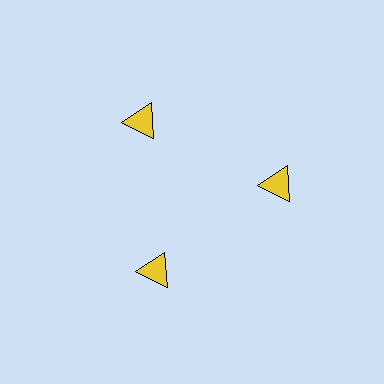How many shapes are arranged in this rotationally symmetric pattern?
There are 3 shapes, arranged in 3 groups of 1.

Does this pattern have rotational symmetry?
Yes, this pattern has 3-fold rotational symmetry. It looks the same after rotating 120 degrees around the center.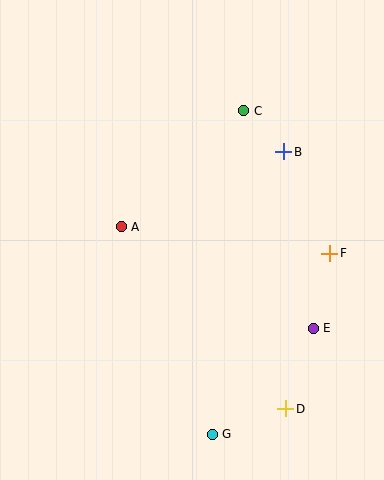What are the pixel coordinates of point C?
Point C is at (244, 111).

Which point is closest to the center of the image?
Point A at (121, 227) is closest to the center.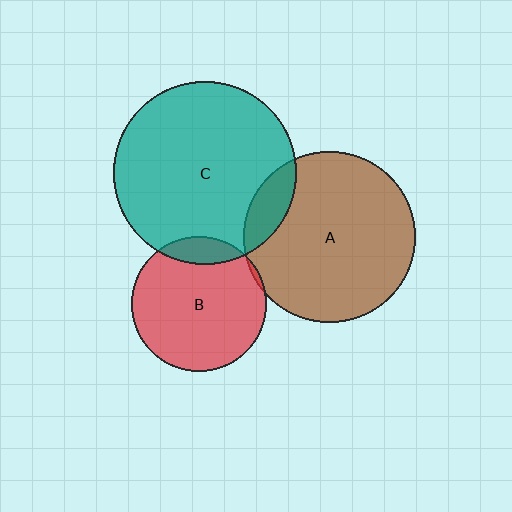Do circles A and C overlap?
Yes.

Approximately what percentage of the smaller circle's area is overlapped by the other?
Approximately 10%.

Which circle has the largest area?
Circle C (teal).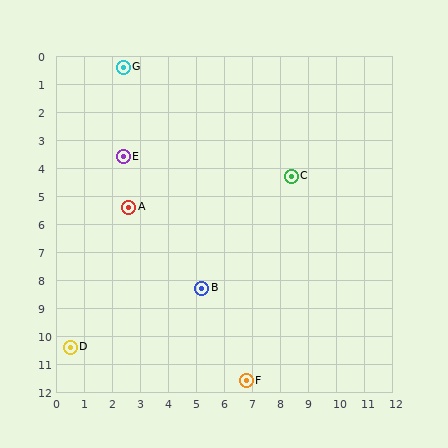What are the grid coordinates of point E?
Point E is at approximately (2.4, 3.6).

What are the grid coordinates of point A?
Point A is at approximately (2.6, 5.4).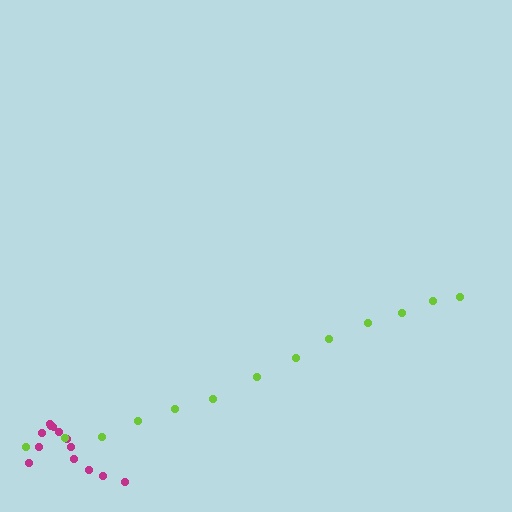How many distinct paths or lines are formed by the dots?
There are 2 distinct paths.